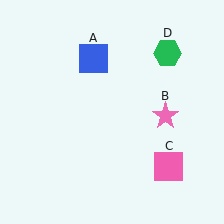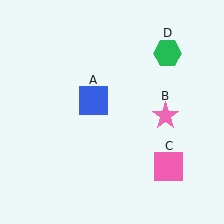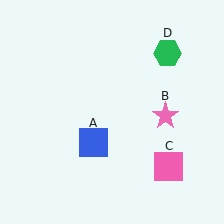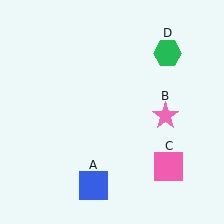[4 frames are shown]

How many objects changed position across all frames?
1 object changed position: blue square (object A).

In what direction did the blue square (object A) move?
The blue square (object A) moved down.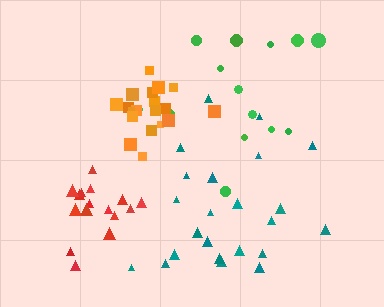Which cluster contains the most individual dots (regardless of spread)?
Teal (23).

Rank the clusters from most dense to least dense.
orange, red, teal, green.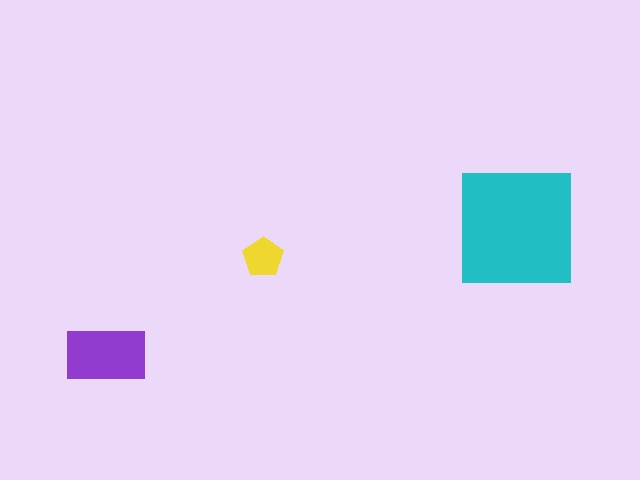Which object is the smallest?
The yellow pentagon.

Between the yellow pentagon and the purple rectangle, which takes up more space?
The purple rectangle.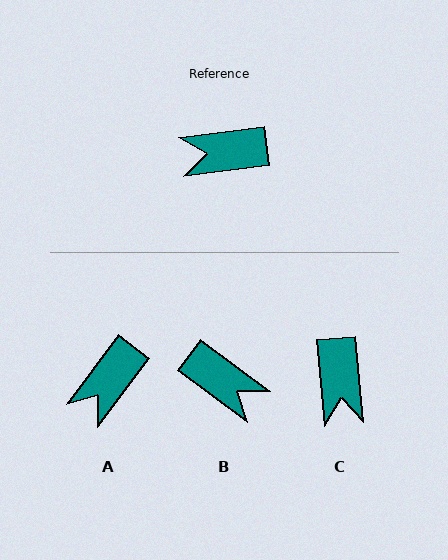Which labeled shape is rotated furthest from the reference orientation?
B, about 136 degrees away.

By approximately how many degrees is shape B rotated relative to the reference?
Approximately 136 degrees counter-clockwise.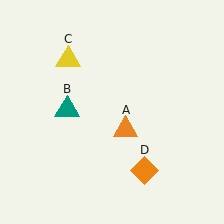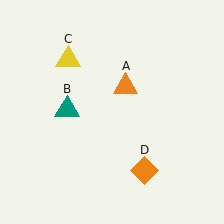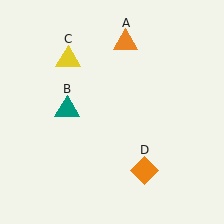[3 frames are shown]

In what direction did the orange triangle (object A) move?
The orange triangle (object A) moved up.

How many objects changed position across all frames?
1 object changed position: orange triangle (object A).